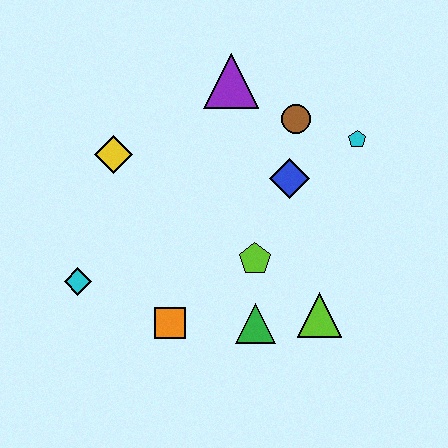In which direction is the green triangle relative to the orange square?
The green triangle is to the right of the orange square.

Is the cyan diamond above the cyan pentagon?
No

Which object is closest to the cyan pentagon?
The brown circle is closest to the cyan pentagon.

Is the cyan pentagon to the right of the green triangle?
Yes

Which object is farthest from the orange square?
The cyan pentagon is farthest from the orange square.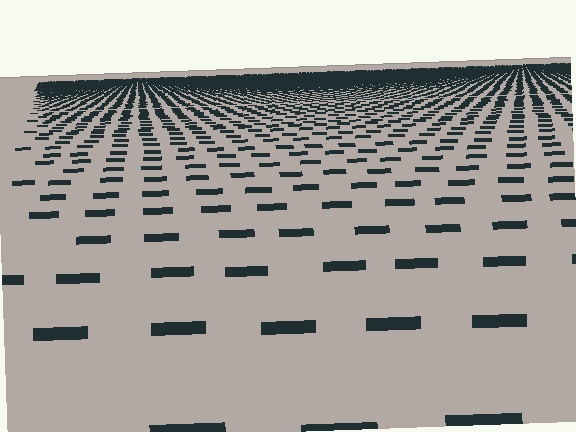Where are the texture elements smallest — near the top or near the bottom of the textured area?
Near the top.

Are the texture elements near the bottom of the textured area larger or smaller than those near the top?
Larger. Near the bottom, elements are closer to the viewer and appear at a bigger on-screen size.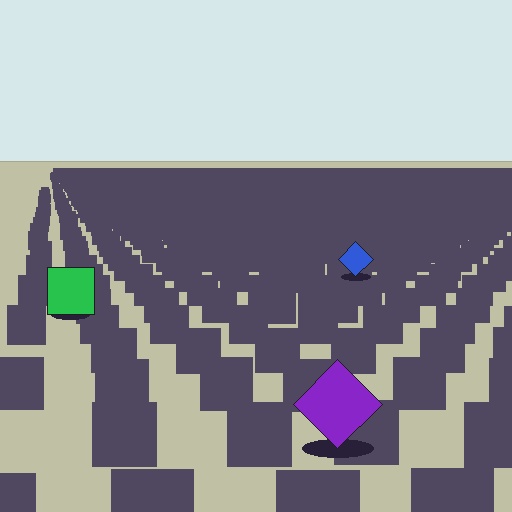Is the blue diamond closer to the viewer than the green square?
No. The green square is closer — you can tell from the texture gradient: the ground texture is coarser near it.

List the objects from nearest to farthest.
From nearest to farthest: the purple diamond, the green square, the blue diamond.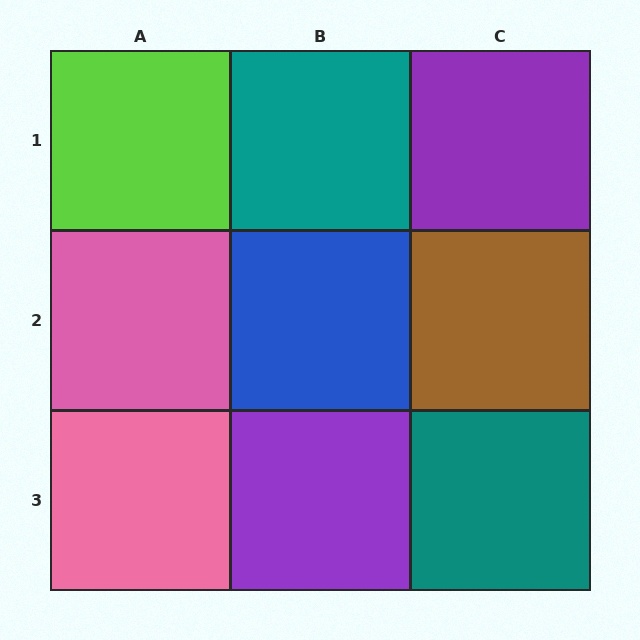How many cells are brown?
1 cell is brown.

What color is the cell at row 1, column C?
Purple.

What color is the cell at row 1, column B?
Teal.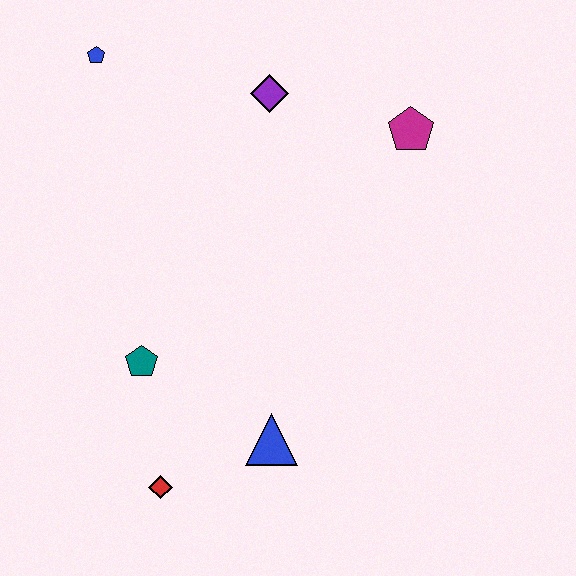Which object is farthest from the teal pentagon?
The magenta pentagon is farthest from the teal pentagon.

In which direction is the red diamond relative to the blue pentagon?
The red diamond is below the blue pentagon.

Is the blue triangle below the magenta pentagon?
Yes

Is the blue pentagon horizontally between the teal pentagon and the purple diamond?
No